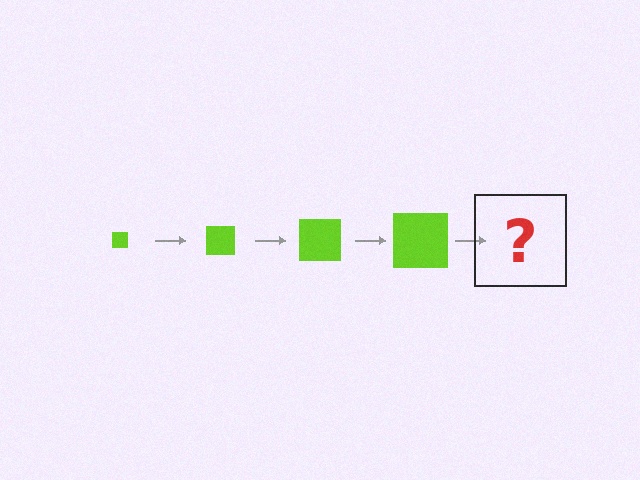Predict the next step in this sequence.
The next step is a lime square, larger than the previous one.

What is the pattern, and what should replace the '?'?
The pattern is that the square gets progressively larger each step. The '?' should be a lime square, larger than the previous one.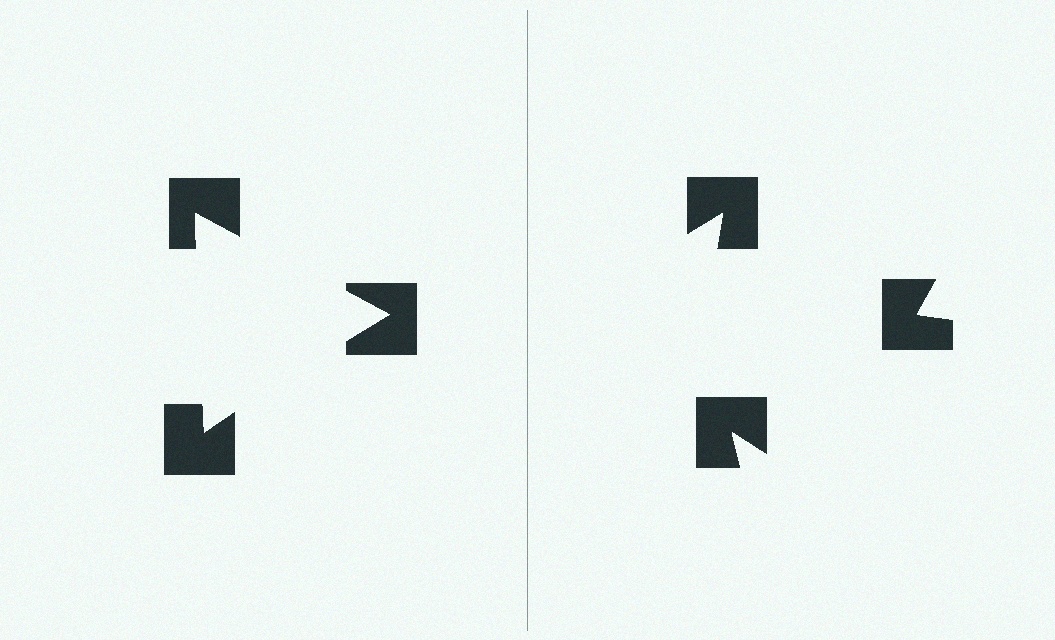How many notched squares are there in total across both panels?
6 — 3 on each side.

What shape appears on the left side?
An illusory triangle.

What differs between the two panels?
The notched squares are positioned identically on both sides; only the wedge orientations differ. On the left they align to a triangle; on the right they are misaligned.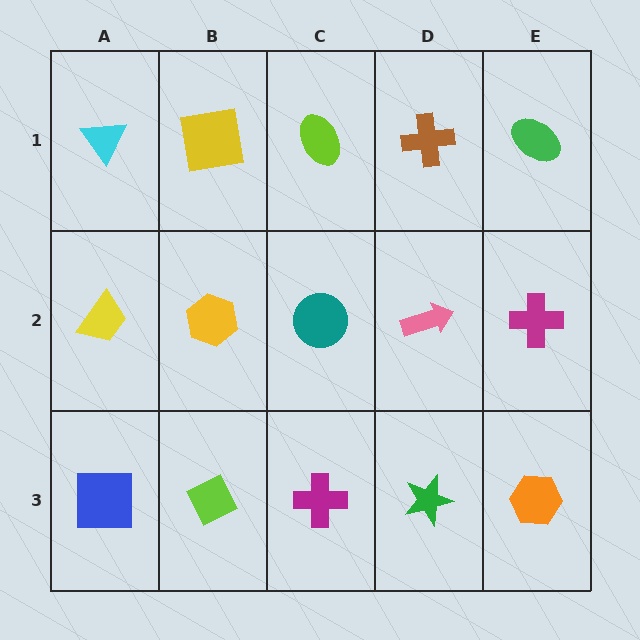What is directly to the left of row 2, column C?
A yellow hexagon.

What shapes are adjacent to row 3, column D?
A pink arrow (row 2, column D), a magenta cross (row 3, column C), an orange hexagon (row 3, column E).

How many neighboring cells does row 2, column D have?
4.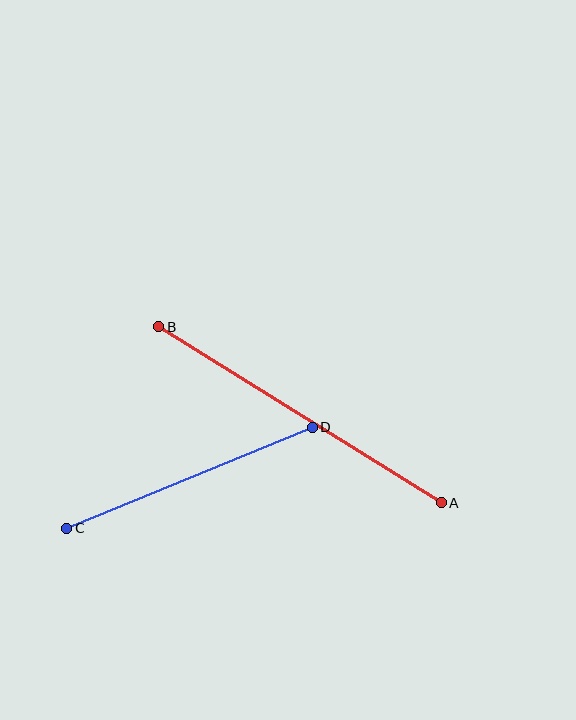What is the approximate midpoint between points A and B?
The midpoint is at approximately (300, 415) pixels.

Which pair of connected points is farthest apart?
Points A and B are farthest apart.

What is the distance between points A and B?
The distance is approximately 333 pixels.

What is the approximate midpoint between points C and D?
The midpoint is at approximately (189, 478) pixels.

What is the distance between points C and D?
The distance is approximately 266 pixels.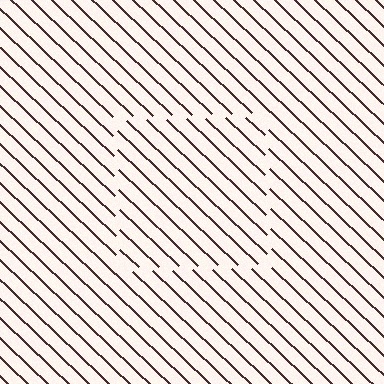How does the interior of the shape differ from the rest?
The interior of the shape contains the same grating, shifted by half a period — the contour is defined by the phase discontinuity where line-ends from the inner and outer gratings abut.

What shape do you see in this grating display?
An illusory square. The interior of the shape contains the same grating, shifted by half a period — the contour is defined by the phase discontinuity where line-ends from the inner and outer gratings abut.